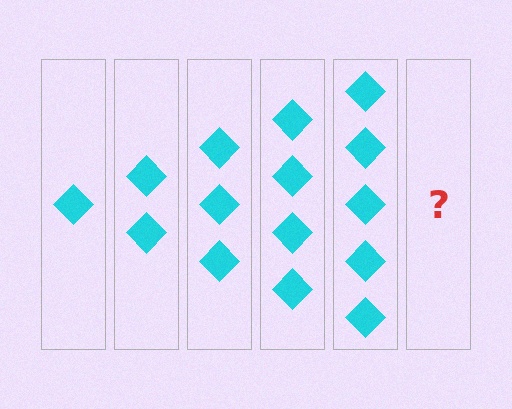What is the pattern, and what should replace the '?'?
The pattern is that each step adds one more diamond. The '?' should be 6 diamonds.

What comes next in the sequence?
The next element should be 6 diamonds.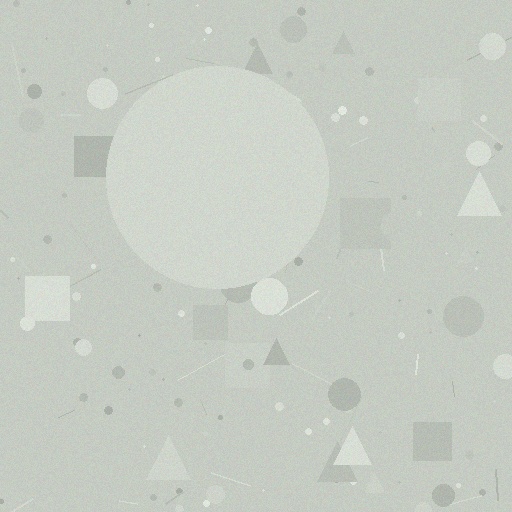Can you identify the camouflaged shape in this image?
The camouflaged shape is a circle.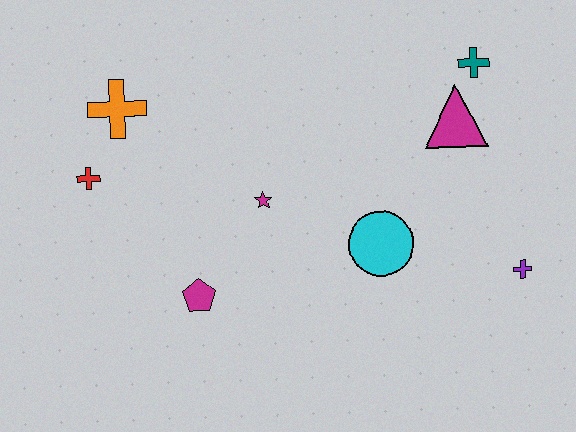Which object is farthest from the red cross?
The purple cross is farthest from the red cross.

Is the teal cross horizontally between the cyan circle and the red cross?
No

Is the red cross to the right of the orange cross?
No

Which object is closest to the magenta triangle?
The teal cross is closest to the magenta triangle.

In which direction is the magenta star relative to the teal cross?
The magenta star is to the left of the teal cross.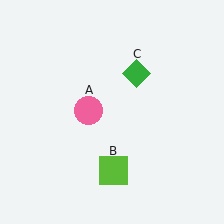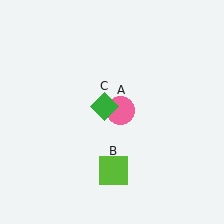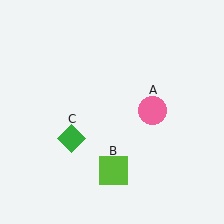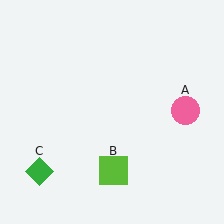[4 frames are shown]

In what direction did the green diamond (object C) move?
The green diamond (object C) moved down and to the left.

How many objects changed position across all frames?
2 objects changed position: pink circle (object A), green diamond (object C).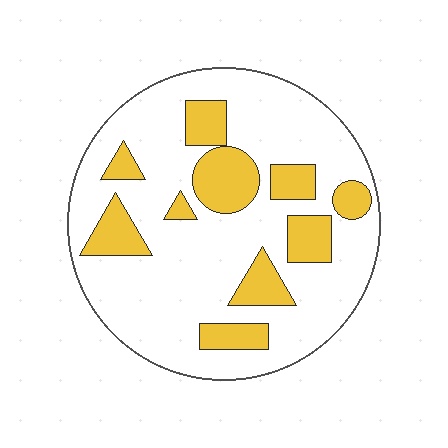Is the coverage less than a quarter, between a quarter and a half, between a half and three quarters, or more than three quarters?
Less than a quarter.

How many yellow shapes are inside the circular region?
10.